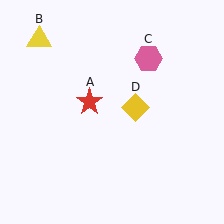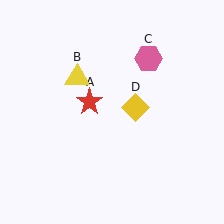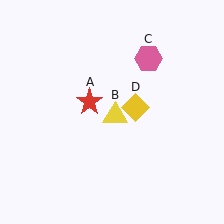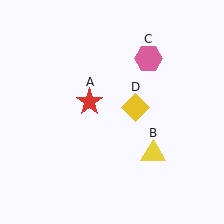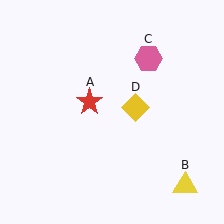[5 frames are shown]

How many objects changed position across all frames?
1 object changed position: yellow triangle (object B).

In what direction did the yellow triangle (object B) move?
The yellow triangle (object B) moved down and to the right.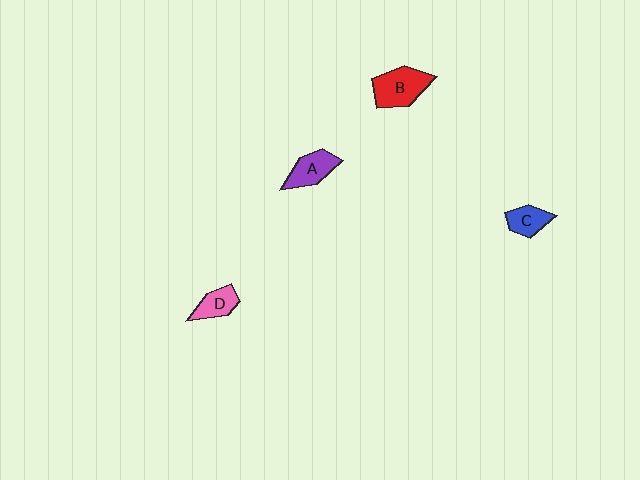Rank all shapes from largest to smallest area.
From largest to smallest: B (red), A (purple), D (pink), C (blue).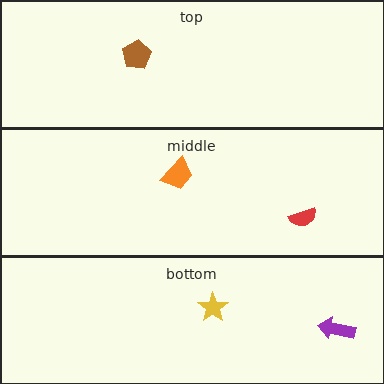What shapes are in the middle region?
The orange trapezoid, the red semicircle.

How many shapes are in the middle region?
2.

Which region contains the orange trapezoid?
The middle region.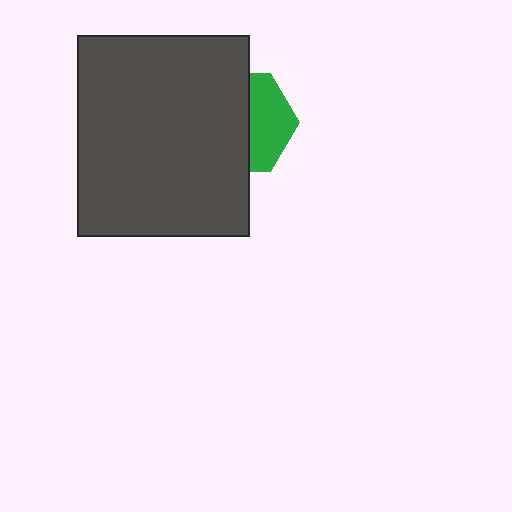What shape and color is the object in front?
The object in front is a dark gray rectangle.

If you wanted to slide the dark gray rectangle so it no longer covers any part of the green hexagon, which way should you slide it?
Slide it left — that is the most direct way to separate the two shapes.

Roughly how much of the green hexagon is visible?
A small part of it is visible (roughly 42%).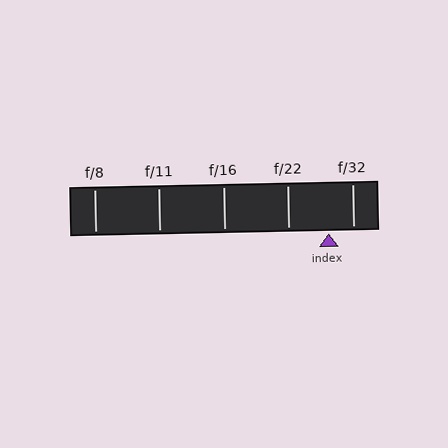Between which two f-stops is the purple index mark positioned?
The index mark is between f/22 and f/32.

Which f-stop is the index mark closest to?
The index mark is closest to f/32.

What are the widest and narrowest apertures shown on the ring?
The widest aperture shown is f/8 and the narrowest is f/32.